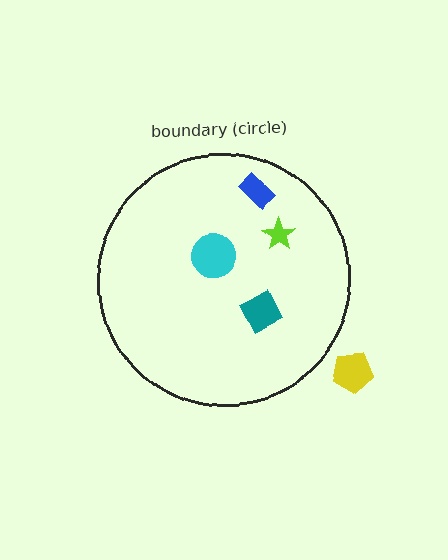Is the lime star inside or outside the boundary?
Inside.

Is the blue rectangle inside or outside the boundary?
Inside.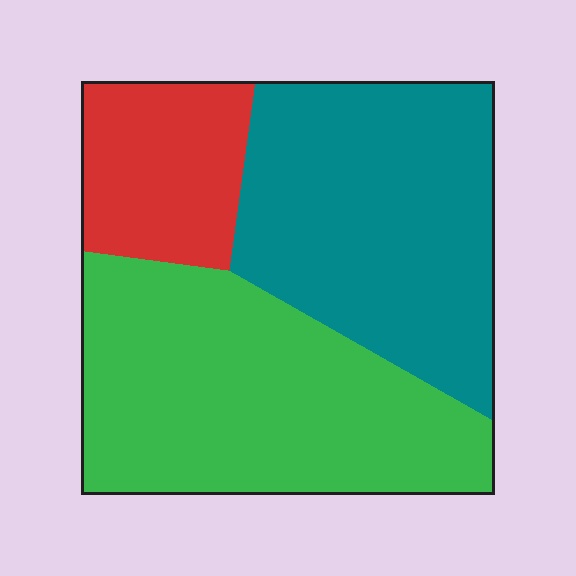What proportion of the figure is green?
Green takes up about two fifths (2/5) of the figure.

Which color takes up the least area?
Red, at roughly 15%.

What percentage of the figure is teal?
Teal covers around 40% of the figure.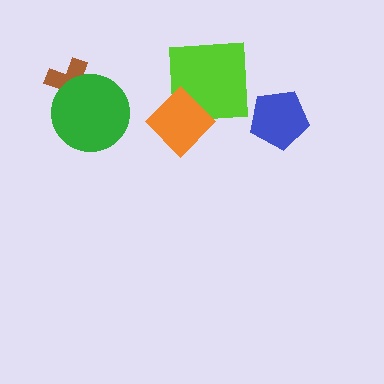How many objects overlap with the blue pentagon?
0 objects overlap with the blue pentagon.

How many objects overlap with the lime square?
1 object overlaps with the lime square.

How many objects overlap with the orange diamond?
1 object overlaps with the orange diamond.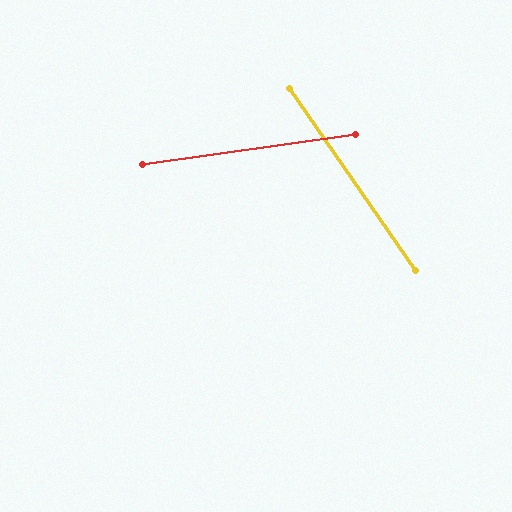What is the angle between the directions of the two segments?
Approximately 63 degrees.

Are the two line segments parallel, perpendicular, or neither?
Neither parallel nor perpendicular — they differ by about 63°.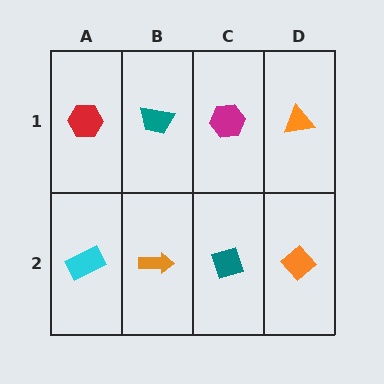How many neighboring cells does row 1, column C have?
3.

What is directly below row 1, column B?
An orange arrow.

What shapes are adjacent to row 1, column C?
A teal diamond (row 2, column C), a teal trapezoid (row 1, column B), an orange triangle (row 1, column D).